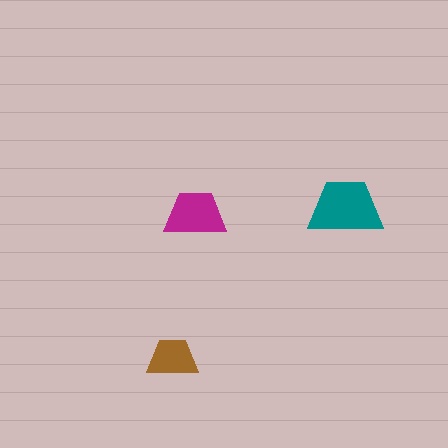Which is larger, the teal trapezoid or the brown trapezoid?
The teal one.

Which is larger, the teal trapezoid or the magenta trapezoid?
The teal one.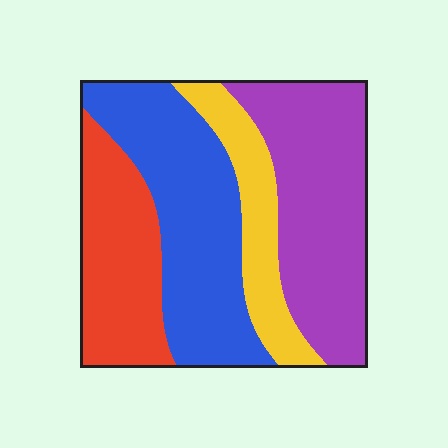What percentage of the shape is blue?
Blue covers about 30% of the shape.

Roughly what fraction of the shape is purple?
Purple covers about 30% of the shape.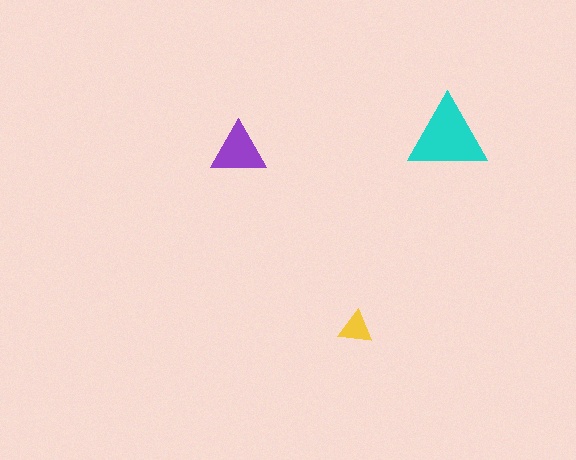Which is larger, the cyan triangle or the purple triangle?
The cyan one.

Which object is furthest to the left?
The purple triangle is leftmost.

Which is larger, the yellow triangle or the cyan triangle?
The cyan one.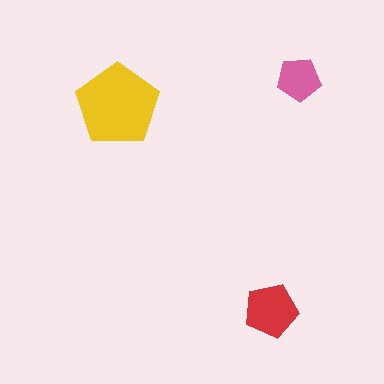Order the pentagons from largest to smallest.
the yellow one, the red one, the pink one.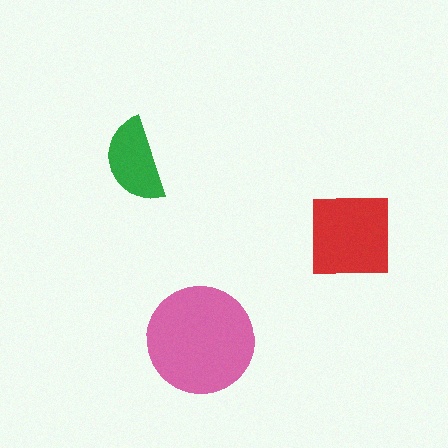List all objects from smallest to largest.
The green semicircle, the red square, the pink circle.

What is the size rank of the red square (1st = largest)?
2nd.